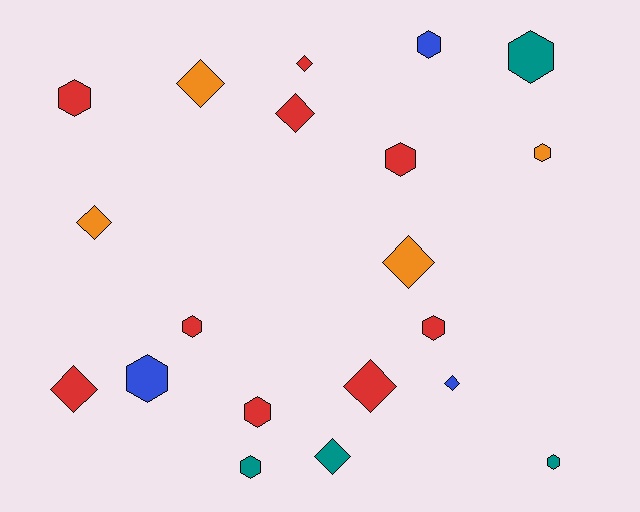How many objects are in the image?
There are 20 objects.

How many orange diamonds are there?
There are 3 orange diamonds.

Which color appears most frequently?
Red, with 9 objects.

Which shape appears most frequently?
Hexagon, with 11 objects.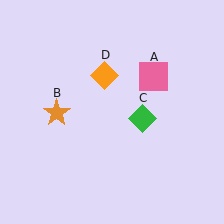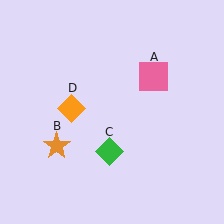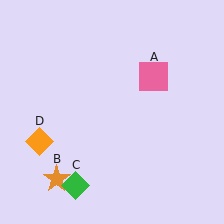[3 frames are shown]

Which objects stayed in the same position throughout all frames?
Pink square (object A) remained stationary.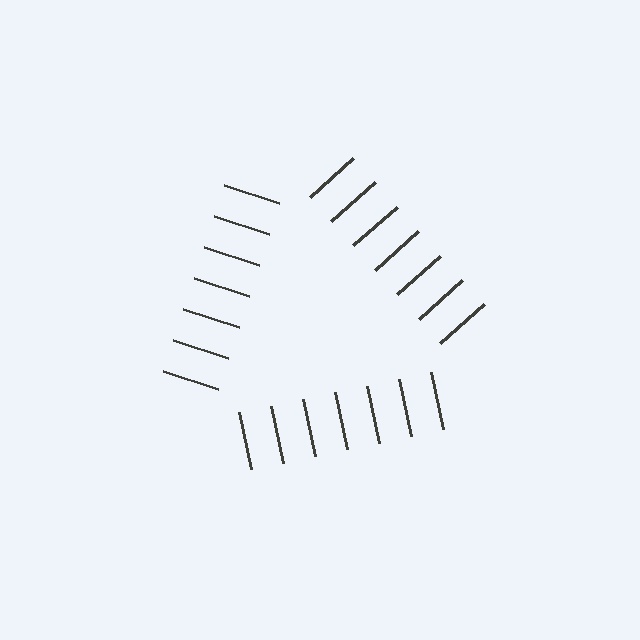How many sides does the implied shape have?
3 sides — the line-ends trace a triangle.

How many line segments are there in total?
21 — 7 along each of the 3 edges.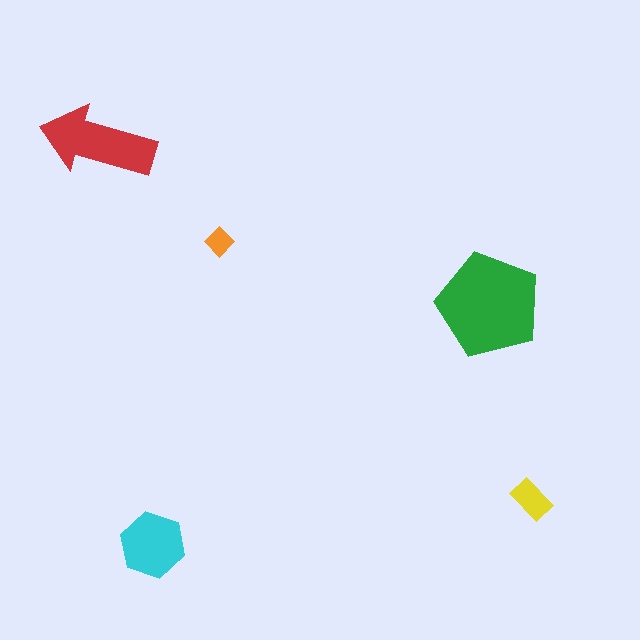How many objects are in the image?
There are 5 objects in the image.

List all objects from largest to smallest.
The green pentagon, the red arrow, the cyan hexagon, the yellow rectangle, the orange diamond.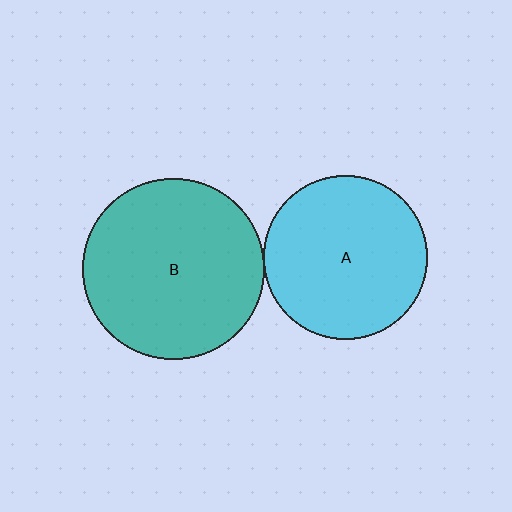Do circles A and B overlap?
Yes.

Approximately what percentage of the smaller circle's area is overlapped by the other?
Approximately 5%.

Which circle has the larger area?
Circle B (teal).